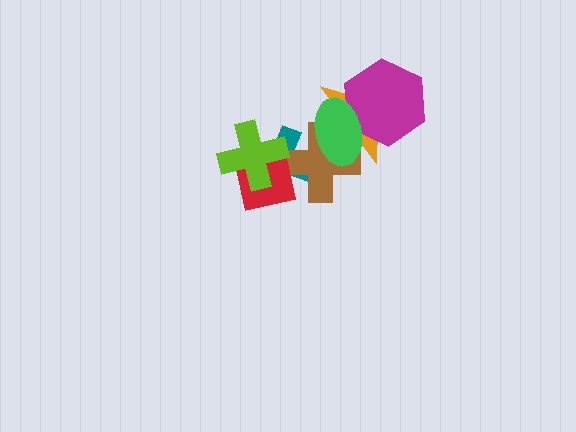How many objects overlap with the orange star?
3 objects overlap with the orange star.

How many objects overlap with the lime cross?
2 objects overlap with the lime cross.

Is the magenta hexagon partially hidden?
Yes, it is partially covered by another shape.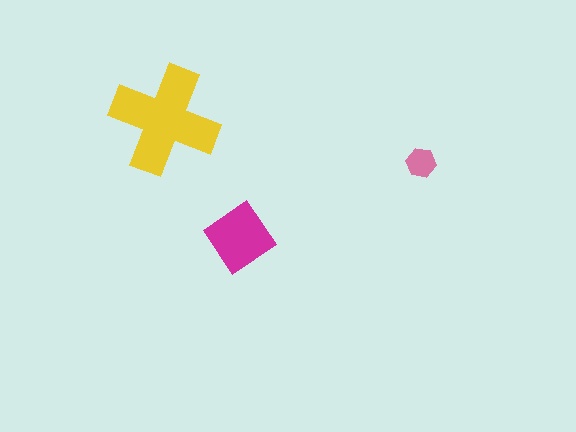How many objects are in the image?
There are 3 objects in the image.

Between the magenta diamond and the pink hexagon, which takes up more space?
The magenta diamond.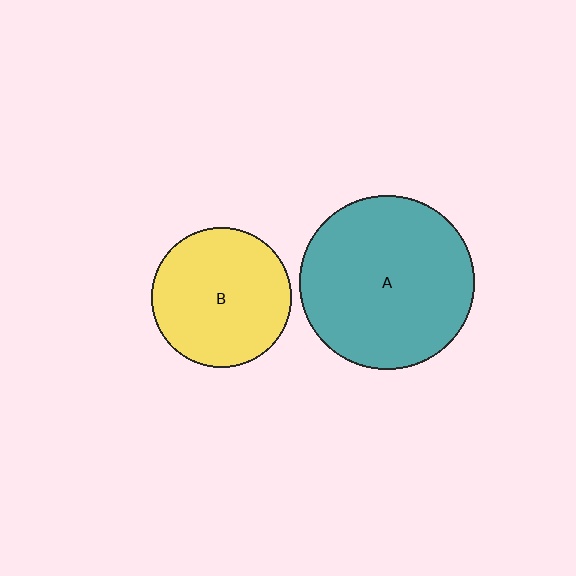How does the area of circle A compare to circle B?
Approximately 1.6 times.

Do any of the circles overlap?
No, none of the circles overlap.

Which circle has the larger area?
Circle A (teal).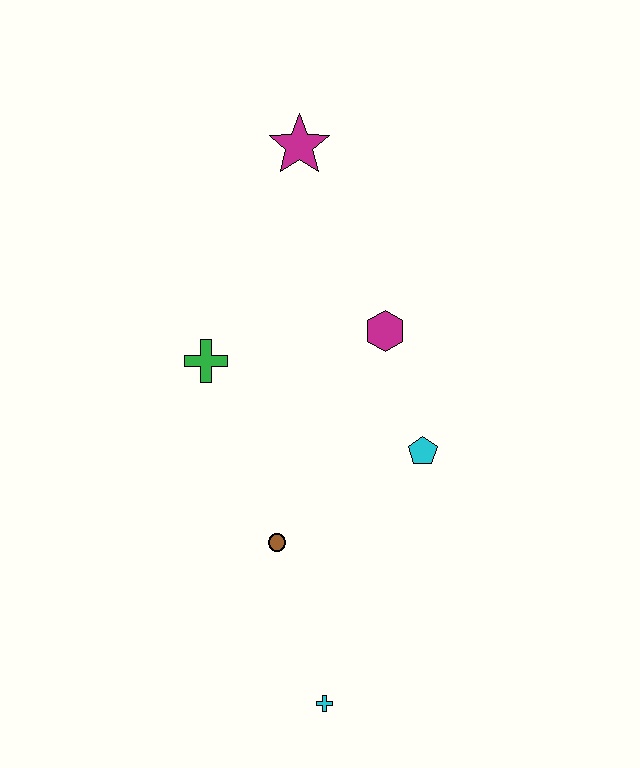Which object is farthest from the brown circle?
The magenta star is farthest from the brown circle.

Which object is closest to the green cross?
The magenta hexagon is closest to the green cross.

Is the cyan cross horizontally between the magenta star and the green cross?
No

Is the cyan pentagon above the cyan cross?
Yes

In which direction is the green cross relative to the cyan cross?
The green cross is above the cyan cross.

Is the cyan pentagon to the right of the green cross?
Yes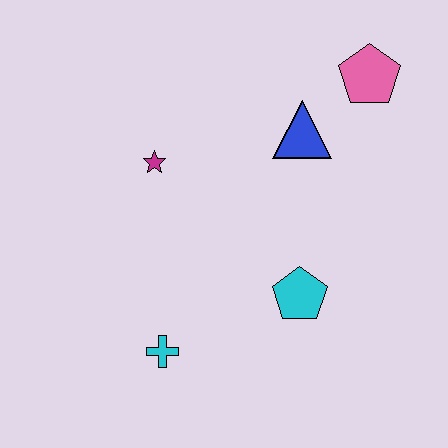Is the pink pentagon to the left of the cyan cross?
No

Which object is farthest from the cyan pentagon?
The pink pentagon is farthest from the cyan pentagon.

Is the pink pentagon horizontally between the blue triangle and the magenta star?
No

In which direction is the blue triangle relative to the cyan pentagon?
The blue triangle is above the cyan pentagon.